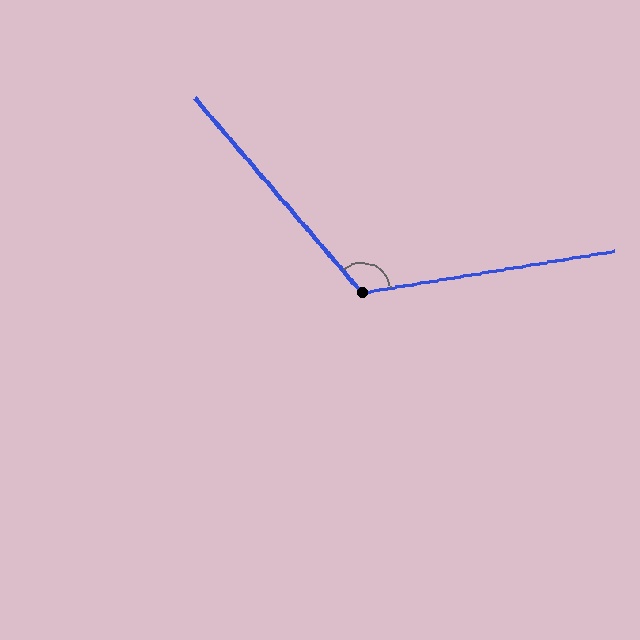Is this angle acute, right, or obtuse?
It is obtuse.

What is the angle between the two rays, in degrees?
Approximately 121 degrees.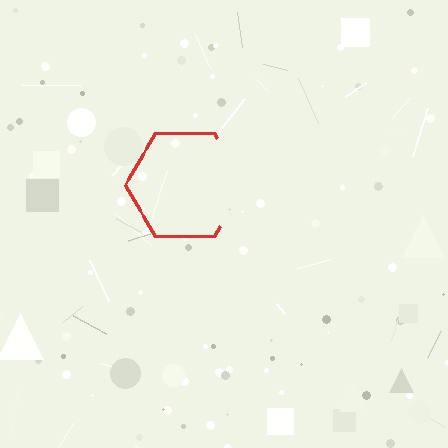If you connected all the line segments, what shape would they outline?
They would outline a hexagon.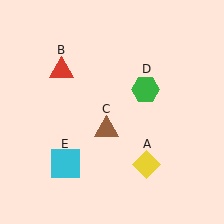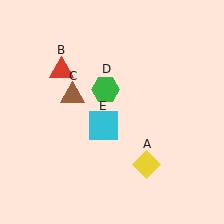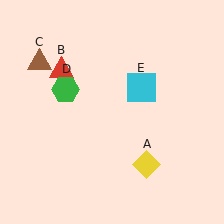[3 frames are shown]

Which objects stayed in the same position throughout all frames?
Yellow diamond (object A) and red triangle (object B) remained stationary.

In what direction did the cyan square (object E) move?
The cyan square (object E) moved up and to the right.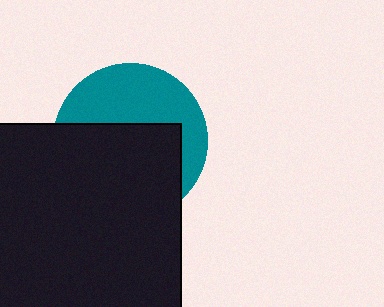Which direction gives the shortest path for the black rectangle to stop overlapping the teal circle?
Moving down gives the shortest separation.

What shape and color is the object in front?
The object in front is a black rectangle.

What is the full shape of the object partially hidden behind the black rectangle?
The partially hidden object is a teal circle.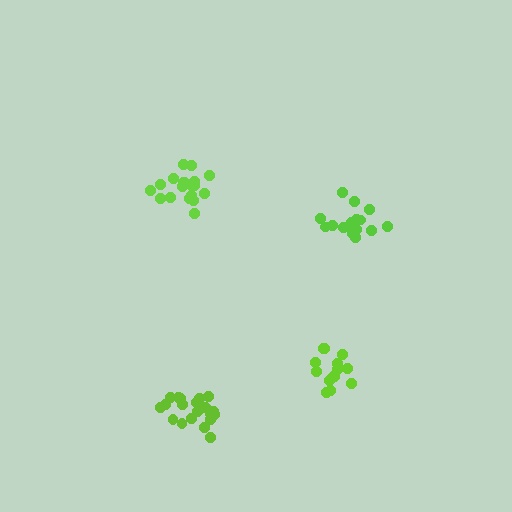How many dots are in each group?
Group 1: 20 dots, Group 2: 14 dots, Group 3: 16 dots, Group 4: 20 dots (70 total).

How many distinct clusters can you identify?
There are 4 distinct clusters.